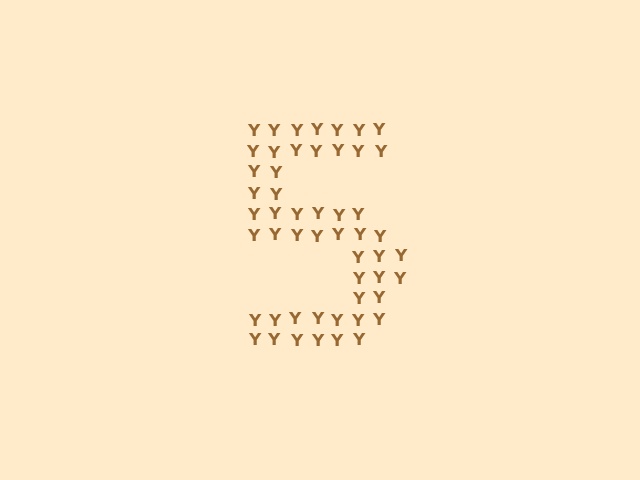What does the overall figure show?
The overall figure shows the digit 5.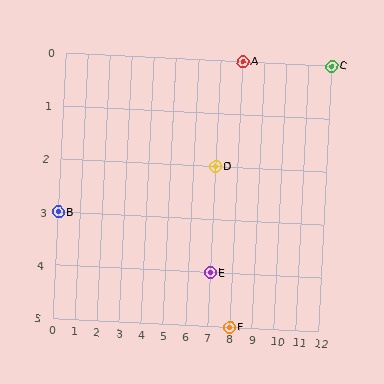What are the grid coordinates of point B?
Point B is at grid coordinates (0, 3).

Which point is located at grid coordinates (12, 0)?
Point C is at (12, 0).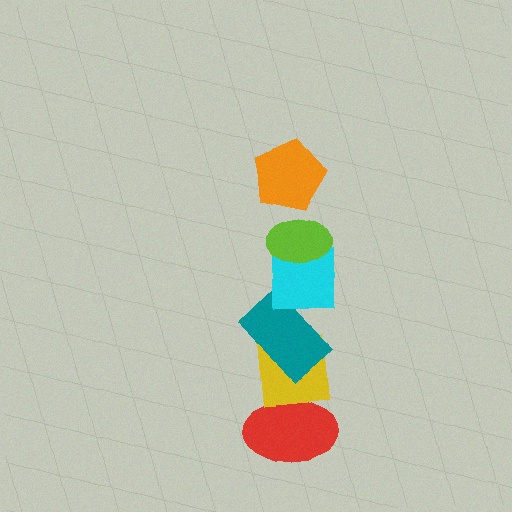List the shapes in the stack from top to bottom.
From top to bottom: the orange pentagon, the lime ellipse, the cyan square, the teal rectangle, the yellow square, the red ellipse.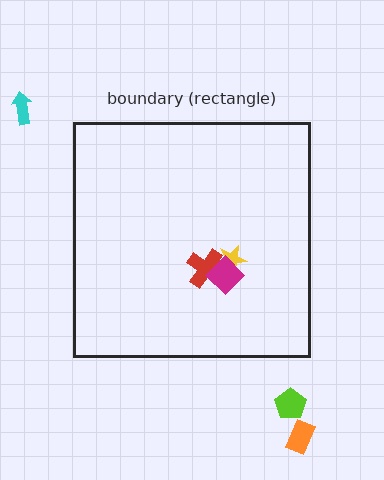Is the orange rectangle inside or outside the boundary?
Outside.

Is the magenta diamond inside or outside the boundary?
Inside.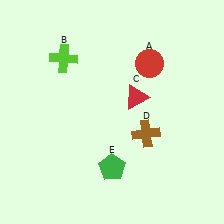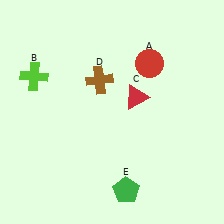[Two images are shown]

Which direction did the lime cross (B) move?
The lime cross (B) moved left.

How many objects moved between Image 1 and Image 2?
3 objects moved between the two images.